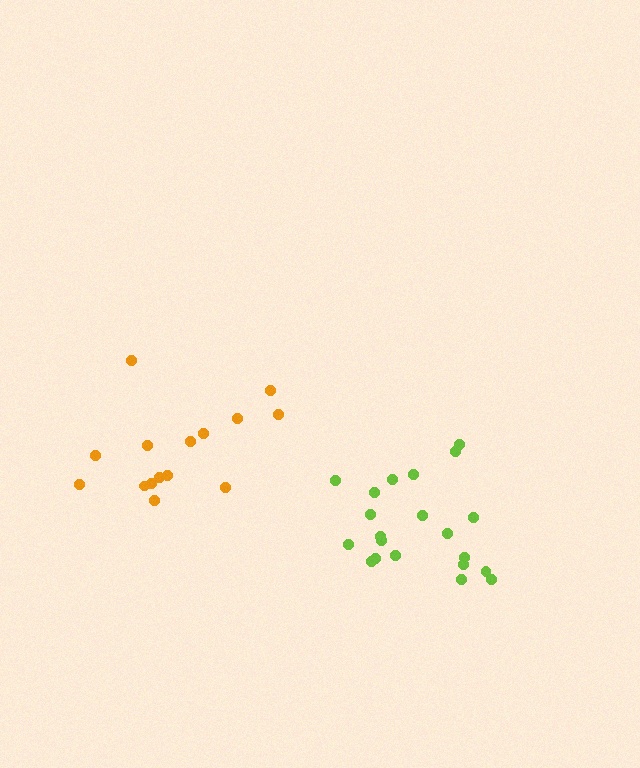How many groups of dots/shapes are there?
There are 2 groups.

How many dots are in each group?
Group 1: 15 dots, Group 2: 21 dots (36 total).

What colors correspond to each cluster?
The clusters are colored: orange, lime.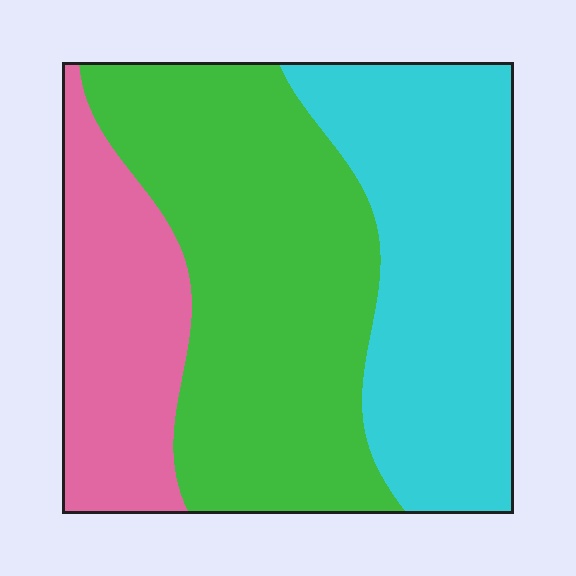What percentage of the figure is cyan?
Cyan takes up about one third (1/3) of the figure.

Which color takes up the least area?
Pink, at roughly 20%.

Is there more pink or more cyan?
Cyan.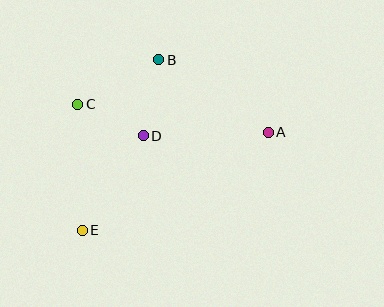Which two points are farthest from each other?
Points A and E are farthest from each other.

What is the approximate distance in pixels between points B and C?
The distance between B and C is approximately 92 pixels.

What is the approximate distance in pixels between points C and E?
The distance between C and E is approximately 126 pixels.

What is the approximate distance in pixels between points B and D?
The distance between B and D is approximately 77 pixels.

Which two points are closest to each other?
Points C and D are closest to each other.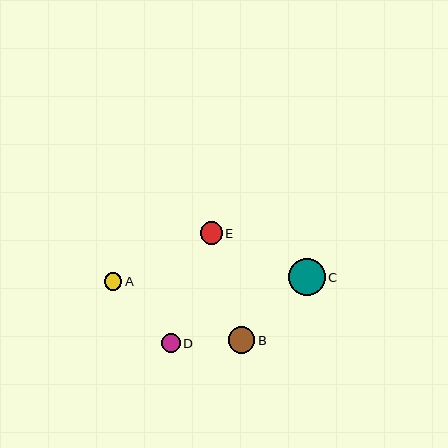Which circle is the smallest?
Circle A is the smallest with a size of approximately 17 pixels.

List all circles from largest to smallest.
From largest to smallest: C, B, E, D, A.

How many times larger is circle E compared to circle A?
Circle E is approximately 1.3 times the size of circle A.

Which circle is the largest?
Circle C is the largest with a size of approximately 37 pixels.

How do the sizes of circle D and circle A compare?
Circle D and circle A are approximately the same size.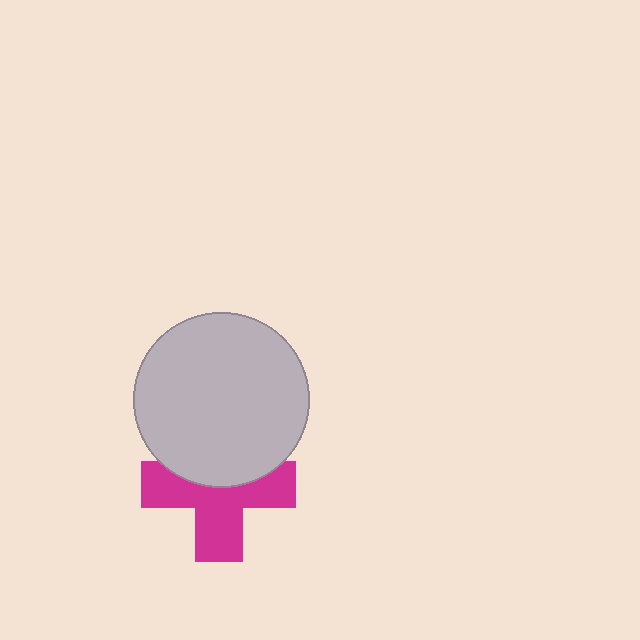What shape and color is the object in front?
The object in front is a light gray circle.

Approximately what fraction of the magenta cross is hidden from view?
Roughly 40% of the magenta cross is hidden behind the light gray circle.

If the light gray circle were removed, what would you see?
You would see the complete magenta cross.